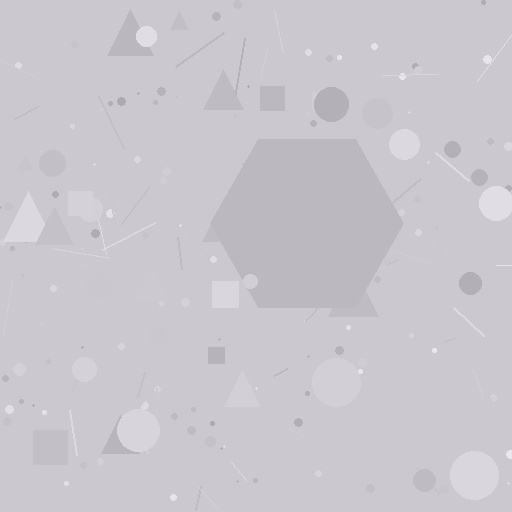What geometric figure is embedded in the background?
A hexagon is embedded in the background.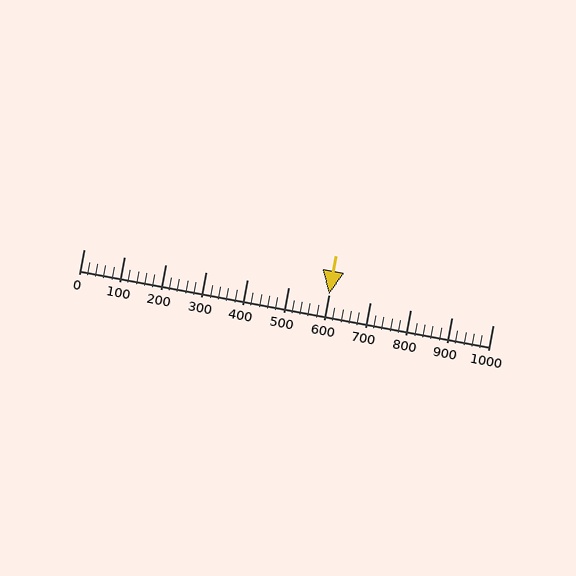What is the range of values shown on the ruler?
The ruler shows values from 0 to 1000.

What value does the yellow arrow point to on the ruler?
The yellow arrow points to approximately 600.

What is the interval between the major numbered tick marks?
The major tick marks are spaced 100 units apart.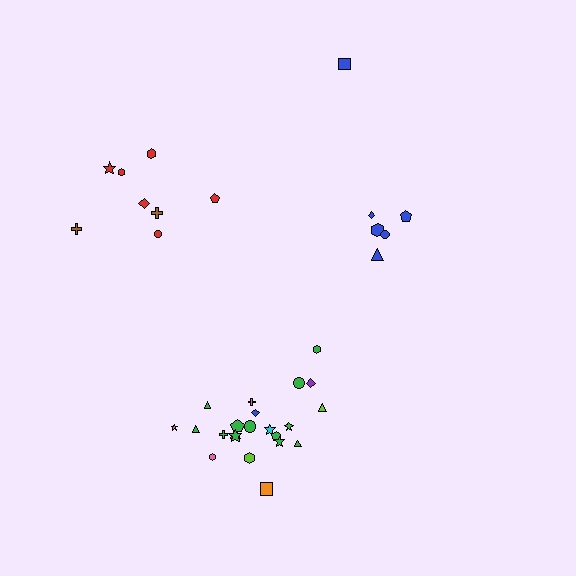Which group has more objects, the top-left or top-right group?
The top-left group.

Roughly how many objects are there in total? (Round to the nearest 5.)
Roughly 35 objects in total.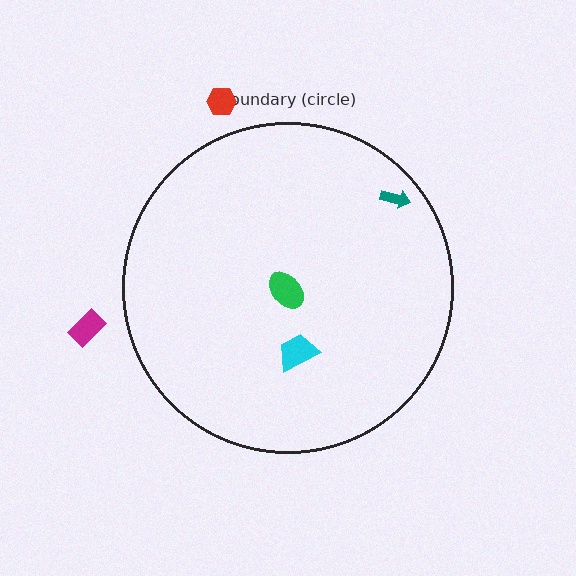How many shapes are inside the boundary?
3 inside, 2 outside.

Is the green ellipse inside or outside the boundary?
Inside.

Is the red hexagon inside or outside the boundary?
Outside.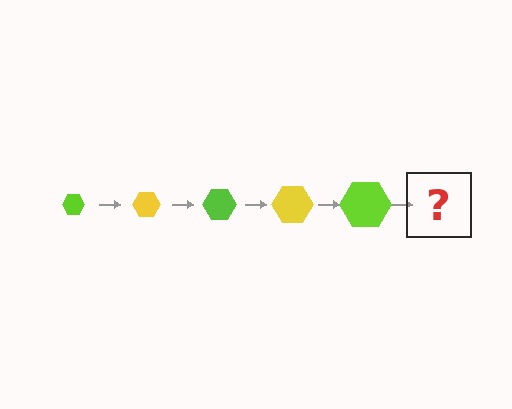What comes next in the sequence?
The next element should be a yellow hexagon, larger than the previous one.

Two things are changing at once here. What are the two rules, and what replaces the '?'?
The two rules are that the hexagon grows larger each step and the color cycles through lime and yellow. The '?' should be a yellow hexagon, larger than the previous one.